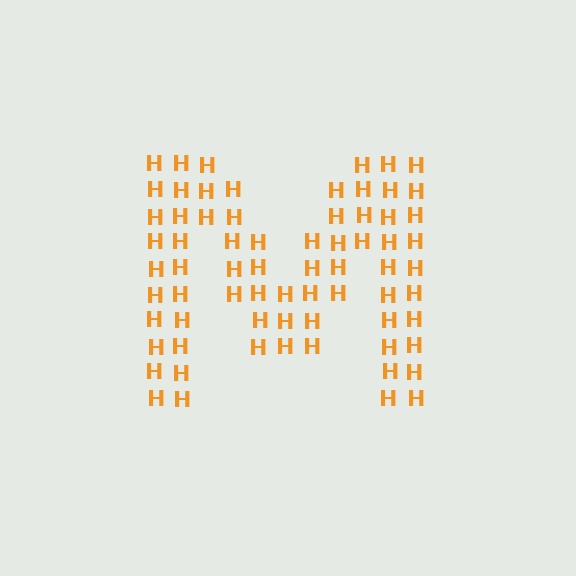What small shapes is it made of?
It is made of small letter H's.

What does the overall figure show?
The overall figure shows the letter M.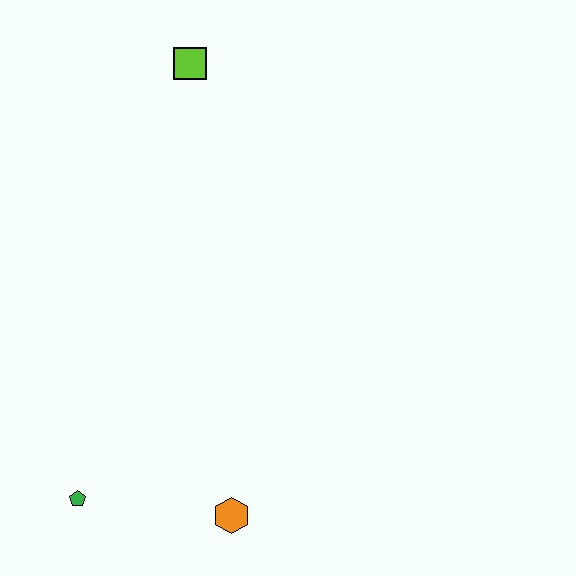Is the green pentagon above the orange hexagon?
Yes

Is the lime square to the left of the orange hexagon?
Yes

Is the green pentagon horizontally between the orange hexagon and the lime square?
No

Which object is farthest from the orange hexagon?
The lime square is farthest from the orange hexagon.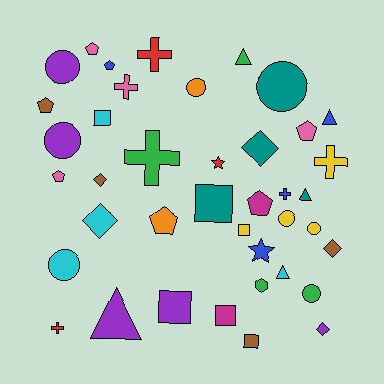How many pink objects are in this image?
There are 4 pink objects.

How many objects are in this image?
There are 40 objects.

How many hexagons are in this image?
There is 1 hexagon.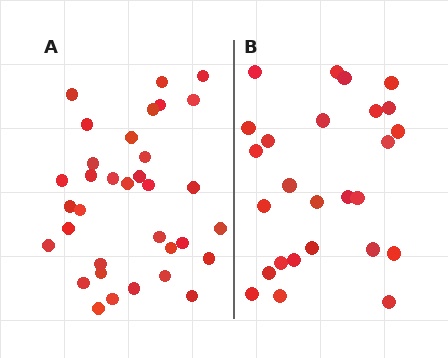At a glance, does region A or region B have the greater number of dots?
Region A (the left region) has more dots.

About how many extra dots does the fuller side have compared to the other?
Region A has roughly 8 or so more dots than region B.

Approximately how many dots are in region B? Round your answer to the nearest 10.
About 30 dots. (The exact count is 26, which rounds to 30.)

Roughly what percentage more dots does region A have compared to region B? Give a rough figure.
About 30% more.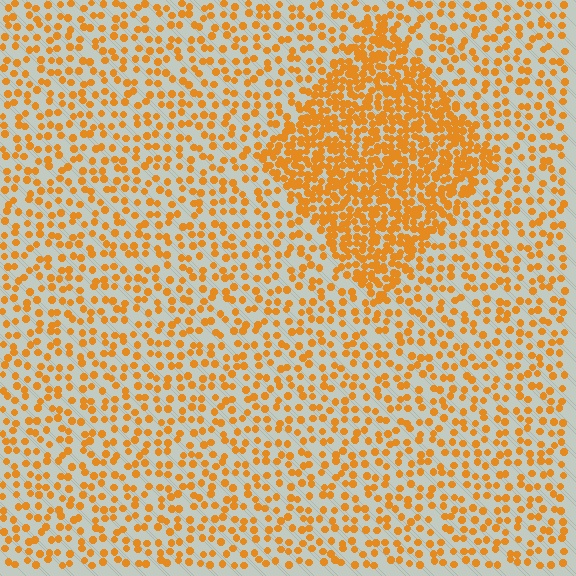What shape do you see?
I see a diamond.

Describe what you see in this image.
The image contains small orange elements arranged at two different densities. A diamond-shaped region is visible where the elements are more densely packed than the surrounding area.